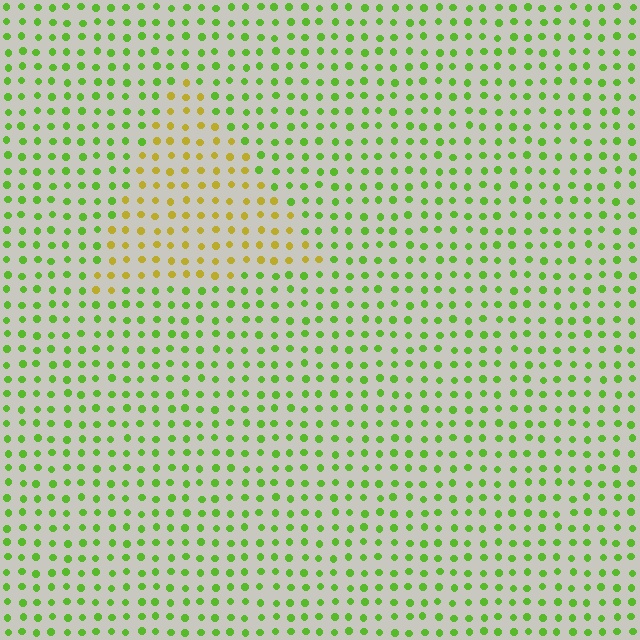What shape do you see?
I see a triangle.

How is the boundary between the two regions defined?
The boundary is defined purely by a slight shift in hue (about 48 degrees). Spacing, size, and orientation are identical on both sides.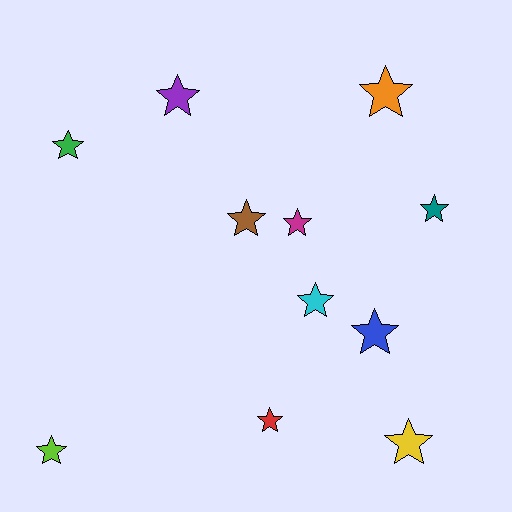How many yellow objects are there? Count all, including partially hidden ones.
There is 1 yellow object.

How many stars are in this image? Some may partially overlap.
There are 11 stars.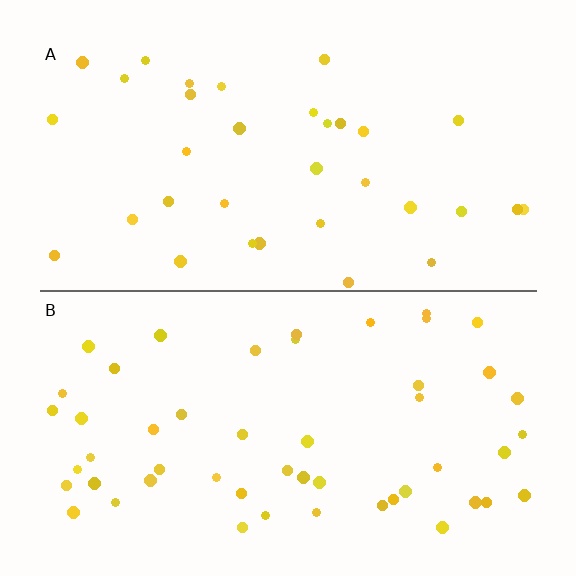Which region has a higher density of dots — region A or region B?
B (the bottom).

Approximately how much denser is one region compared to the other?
Approximately 1.6× — region B over region A.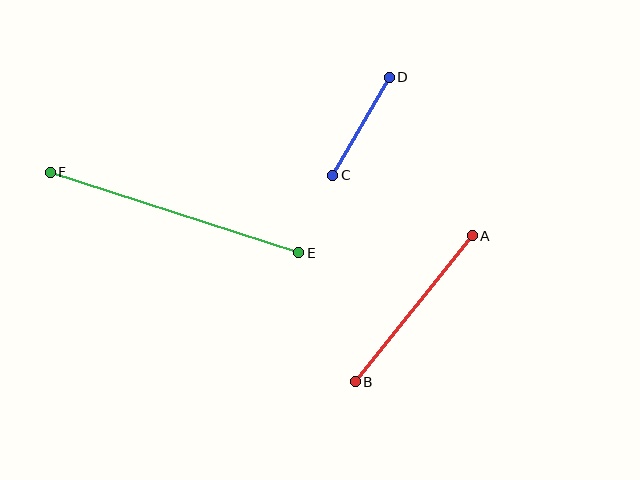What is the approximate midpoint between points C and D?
The midpoint is at approximately (361, 126) pixels.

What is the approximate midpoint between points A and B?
The midpoint is at approximately (414, 309) pixels.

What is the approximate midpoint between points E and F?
The midpoint is at approximately (175, 213) pixels.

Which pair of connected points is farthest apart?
Points E and F are farthest apart.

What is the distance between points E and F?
The distance is approximately 261 pixels.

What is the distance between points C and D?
The distance is approximately 113 pixels.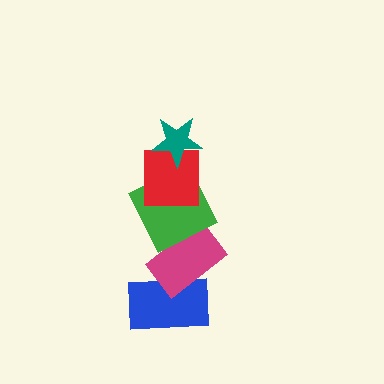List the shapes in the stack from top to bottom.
From top to bottom: the teal star, the red square, the green square, the magenta rectangle, the blue rectangle.